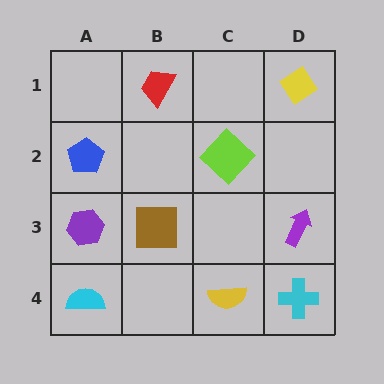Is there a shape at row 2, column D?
No, that cell is empty.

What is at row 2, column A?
A blue pentagon.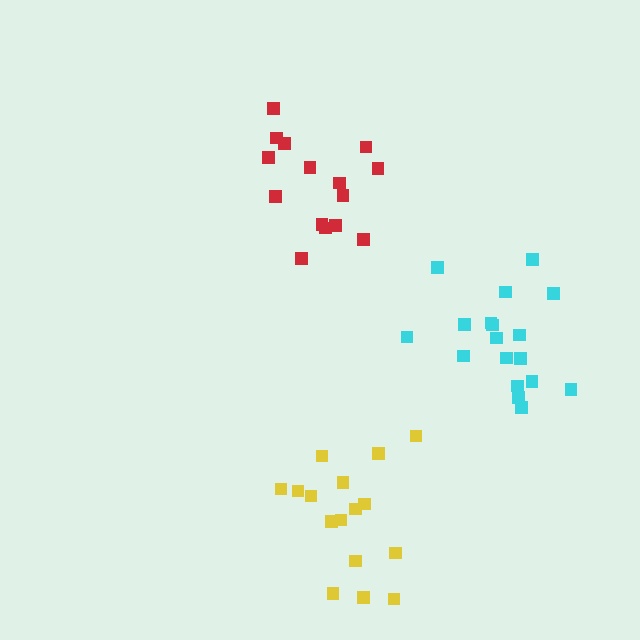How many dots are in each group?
Group 1: 18 dots, Group 2: 15 dots, Group 3: 16 dots (49 total).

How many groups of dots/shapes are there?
There are 3 groups.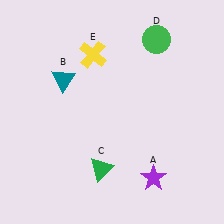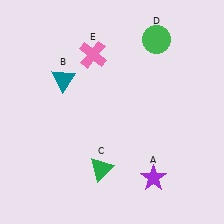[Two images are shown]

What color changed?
The cross (E) changed from yellow in Image 1 to pink in Image 2.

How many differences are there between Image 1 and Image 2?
There is 1 difference between the two images.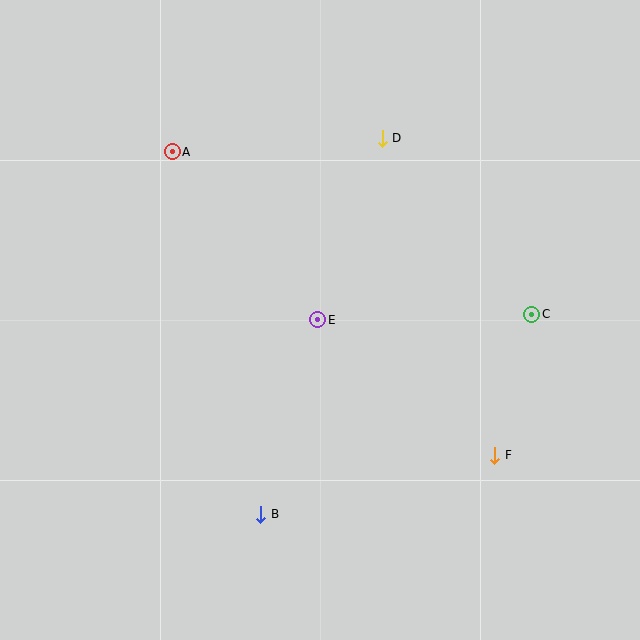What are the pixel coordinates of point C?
Point C is at (532, 314).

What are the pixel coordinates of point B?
Point B is at (261, 514).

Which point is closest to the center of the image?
Point E at (318, 320) is closest to the center.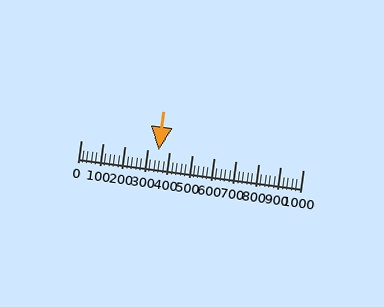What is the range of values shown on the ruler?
The ruler shows values from 0 to 1000.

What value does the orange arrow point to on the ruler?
The orange arrow points to approximately 349.